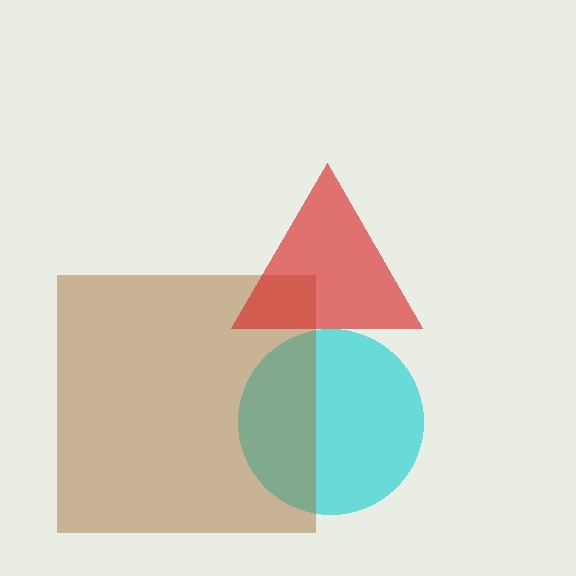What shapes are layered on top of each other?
The layered shapes are: a cyan circle, a brown square, a red triangle.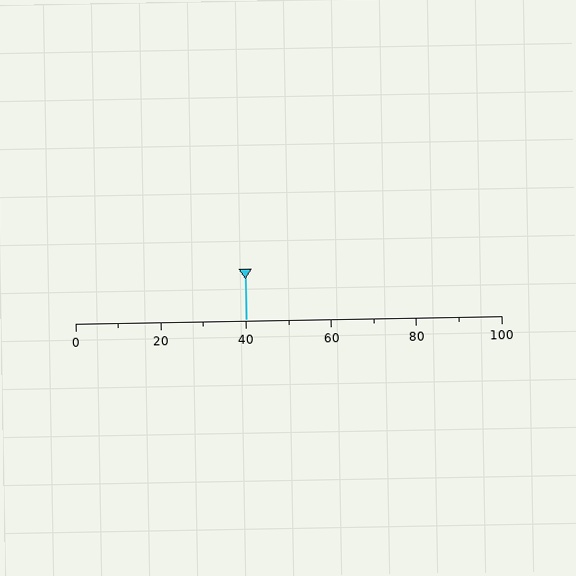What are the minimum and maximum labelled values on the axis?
The axis runs from 0 to 100.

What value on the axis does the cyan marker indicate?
The marker indicates approximately 40.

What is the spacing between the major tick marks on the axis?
The major ticks are spaced 20 apart.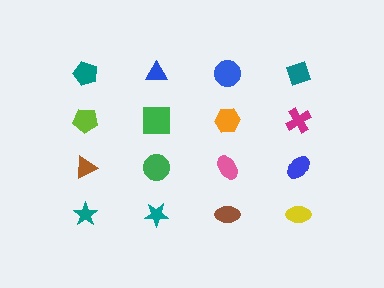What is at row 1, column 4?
A teal diamond.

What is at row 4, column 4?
A yellow ellipse.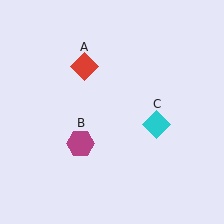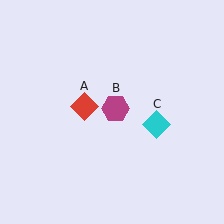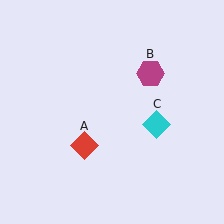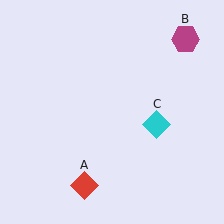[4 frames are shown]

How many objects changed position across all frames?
2 objects changed position: red diamond (object A), magenta hexagon (object B).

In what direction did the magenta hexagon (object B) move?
The magenta hexagon (object B) moved up and to the right.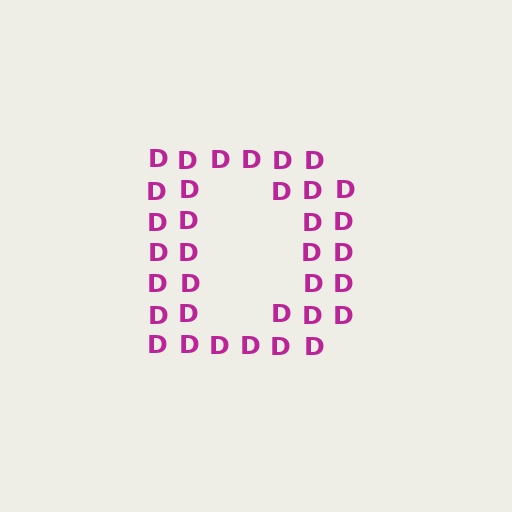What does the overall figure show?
The overall figure shows the letter D.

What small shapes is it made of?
It is made of small letter D's.